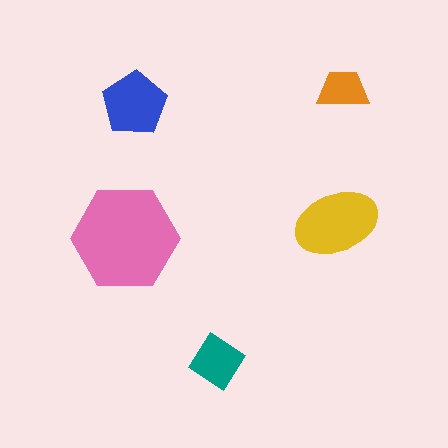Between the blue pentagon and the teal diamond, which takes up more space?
The blue pentagon.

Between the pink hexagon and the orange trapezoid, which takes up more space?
The pink hexagon.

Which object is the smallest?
The orange trapezoid.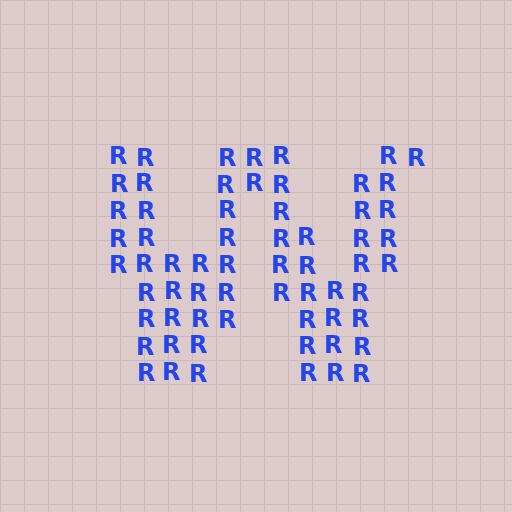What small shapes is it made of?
It is made of small letter R's.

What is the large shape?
The large shape is the letter W.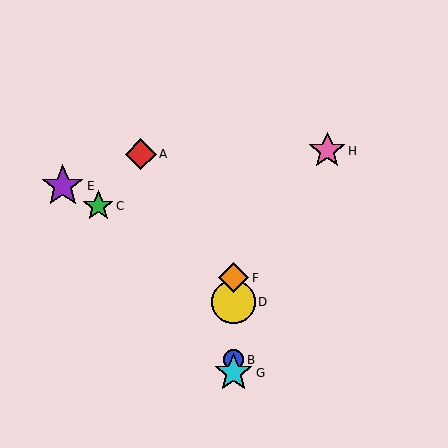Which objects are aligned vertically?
Objects B, D, F, G are aligned vertically.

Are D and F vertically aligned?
Yes, both are at x≈234.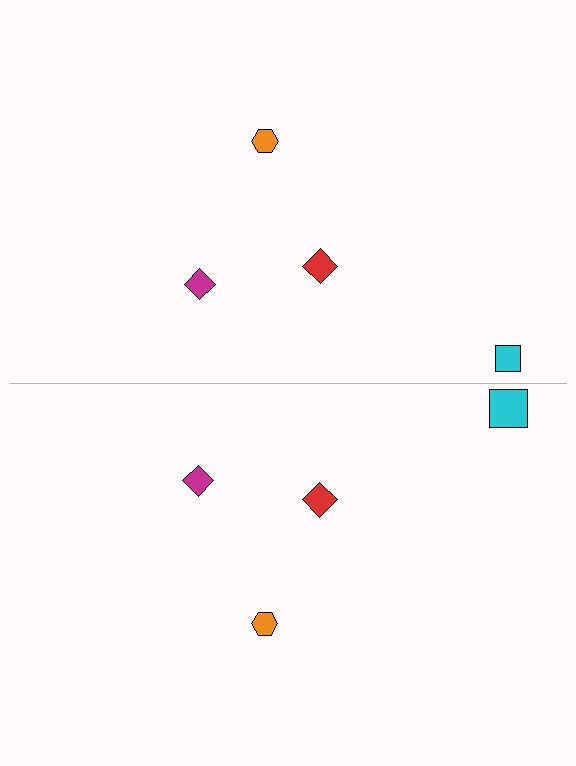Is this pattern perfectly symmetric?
No, the pattern is not perfectly symmetric. The cyan square on the bottom side has a different size than its mirror counterpart.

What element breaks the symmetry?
The cyan square on the bottom side has a different size than its mirror counterpart.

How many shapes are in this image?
There are 8 shapes in this image.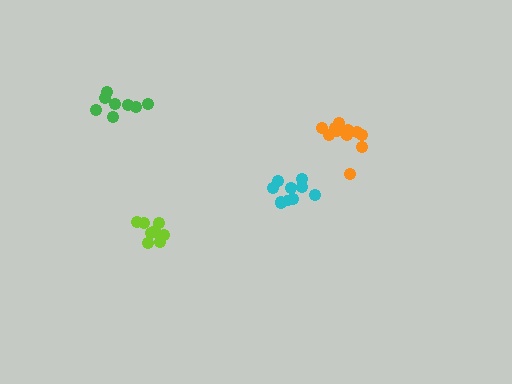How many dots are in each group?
Group 1: 10 dots, Group 2: 12 dots, Group 3: 8 dots, Group 4: 10 dots (40 total).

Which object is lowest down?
The lime cluster is bottommost.